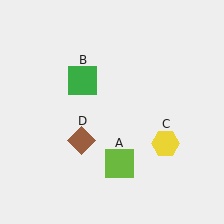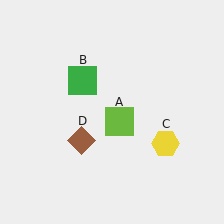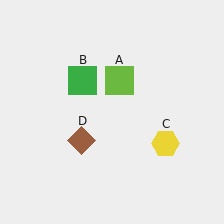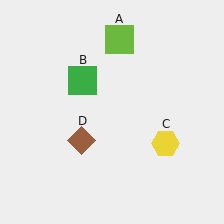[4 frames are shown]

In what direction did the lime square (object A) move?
The lime square (object A) moved up.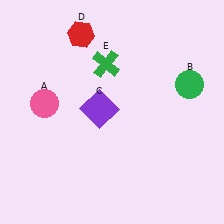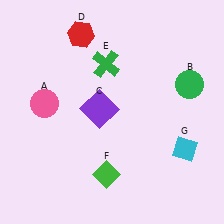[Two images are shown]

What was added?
A green diamond (F), a cyan diamond (G) were added in Image 2.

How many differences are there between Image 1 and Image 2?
There are 2 differences between the two images.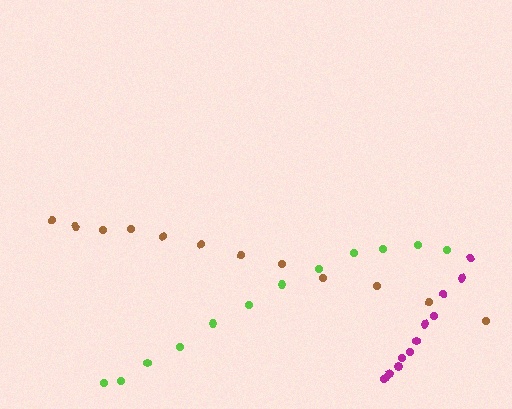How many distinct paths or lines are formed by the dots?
There are 3 distinct paths.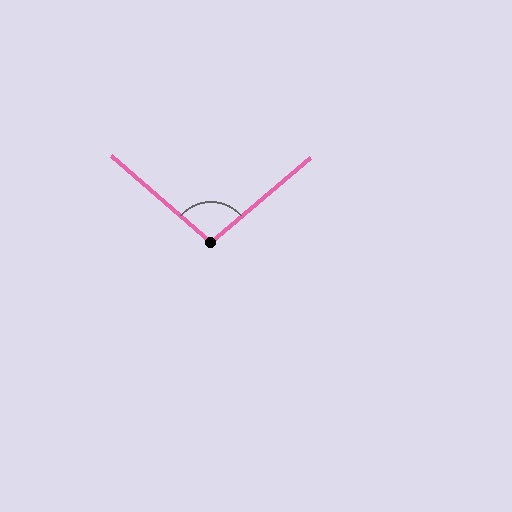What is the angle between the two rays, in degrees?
Approximately 99 degrees.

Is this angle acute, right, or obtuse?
It is obtuse.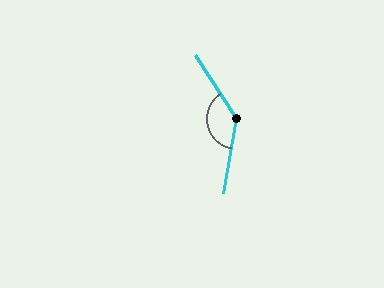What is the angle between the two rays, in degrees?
Approximately 137 degrees.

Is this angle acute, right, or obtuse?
It is obtuse.